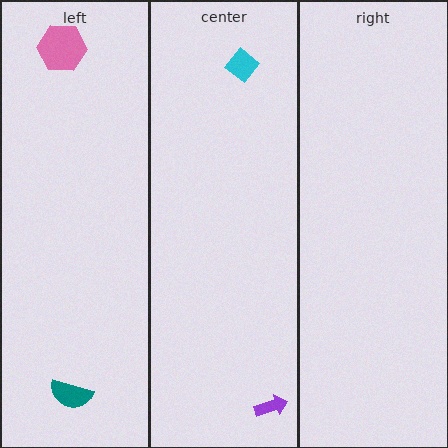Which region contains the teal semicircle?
The left region.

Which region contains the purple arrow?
The center region.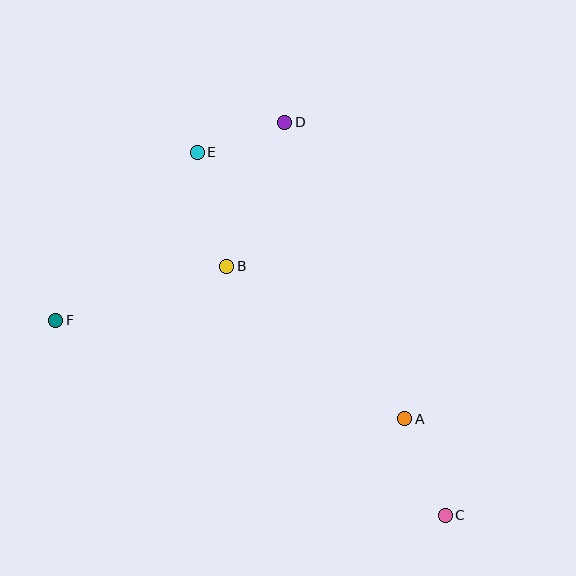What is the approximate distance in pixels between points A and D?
The distance between A and D is approximately 320 pixels.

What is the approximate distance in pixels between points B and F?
The distance between B and F is approximately 179 pixels.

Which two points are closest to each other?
Points D and E are closest to each other.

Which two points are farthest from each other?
Points C and E are farthest from each other.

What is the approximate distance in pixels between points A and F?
The distance between A and F is approximately 363 pixels.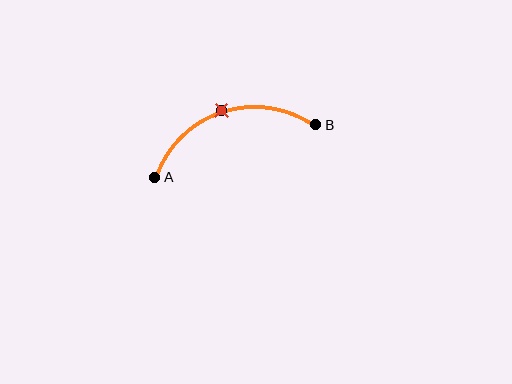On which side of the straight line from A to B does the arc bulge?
The arc bulges above the straight line connecting A and B.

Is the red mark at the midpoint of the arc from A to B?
Yes. The red mark lies on the arc at equal arc-length from both A and B — it is the arc midpoint.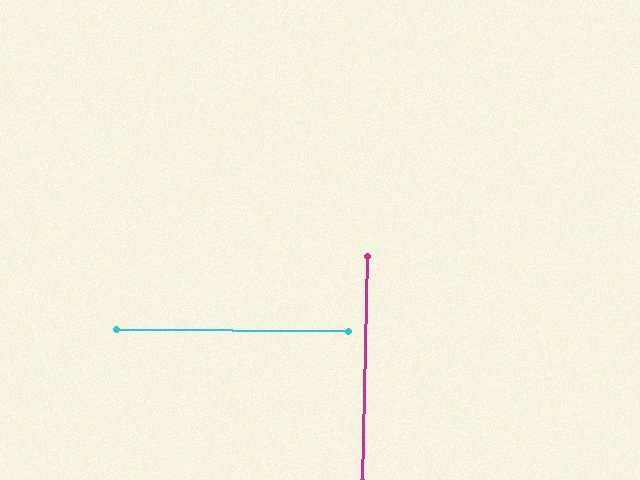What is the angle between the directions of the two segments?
Approximately 89 degrees.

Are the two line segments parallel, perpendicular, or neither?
Perpendicular — they meet at approximately 89°.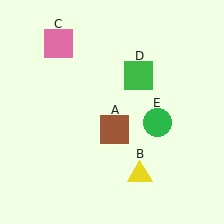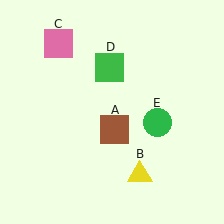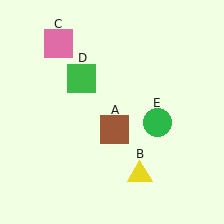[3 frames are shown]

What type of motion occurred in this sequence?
The green square (object D) rotated counterclockwise around the center of the scene.